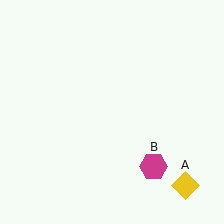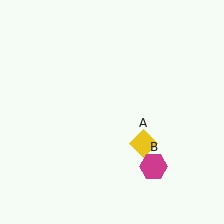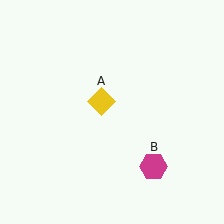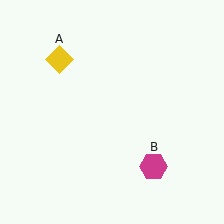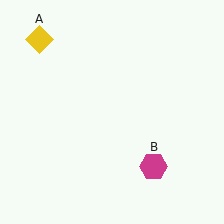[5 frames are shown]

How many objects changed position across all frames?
1 object changed position: yellow diamond (object A).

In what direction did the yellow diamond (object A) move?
The yellow diamond (object A) moved up and to the left.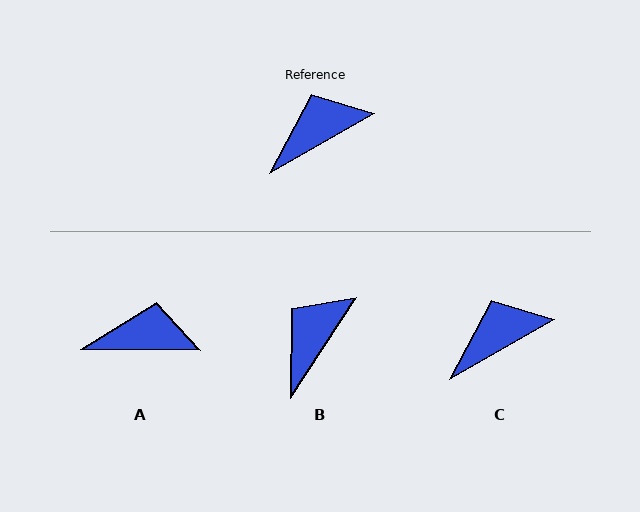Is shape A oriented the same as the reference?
No, it is off by about 30 degrees.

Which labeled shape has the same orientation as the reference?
C.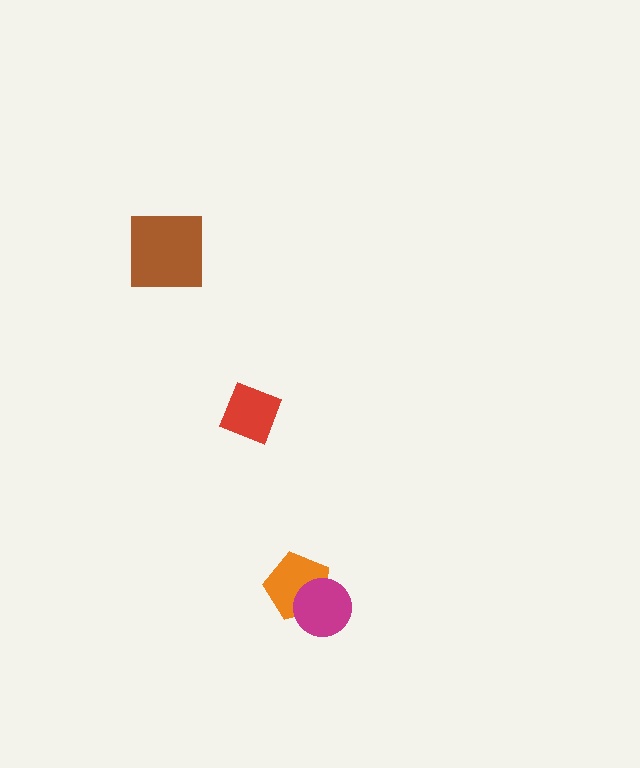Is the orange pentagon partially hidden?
Yes, it is partially covered by another shape.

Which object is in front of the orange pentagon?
The magenta circle is in front of the orange pentagon.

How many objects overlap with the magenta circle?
1 object overlaps with the magenta circle.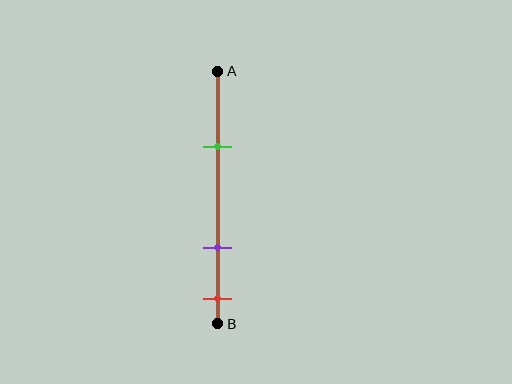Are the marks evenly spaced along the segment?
No, the marks are not evenly spaced.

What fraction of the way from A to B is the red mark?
The red mark is approximately 90% (0.9) of the way from A to B.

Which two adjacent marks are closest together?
The purple and red marks are the closest adjacent pair.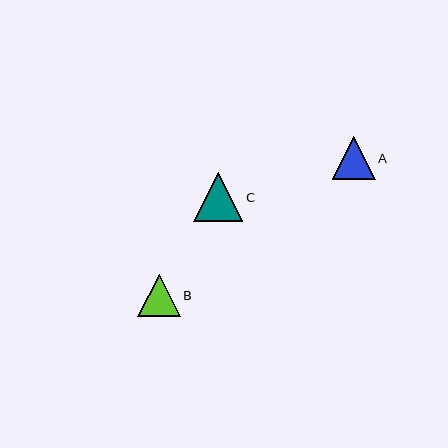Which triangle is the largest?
Triangle C is the largest with a size of approximately 49 pixels.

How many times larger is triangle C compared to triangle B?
Triangle C is approximately 1.2 times the size of triangle B.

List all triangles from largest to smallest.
From largest to smallest: C, A, B.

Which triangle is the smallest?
Triangle B is the smallest with a size of approximately 42 pixels.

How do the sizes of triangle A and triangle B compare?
Triangle A and triangle B are approximately the same size.